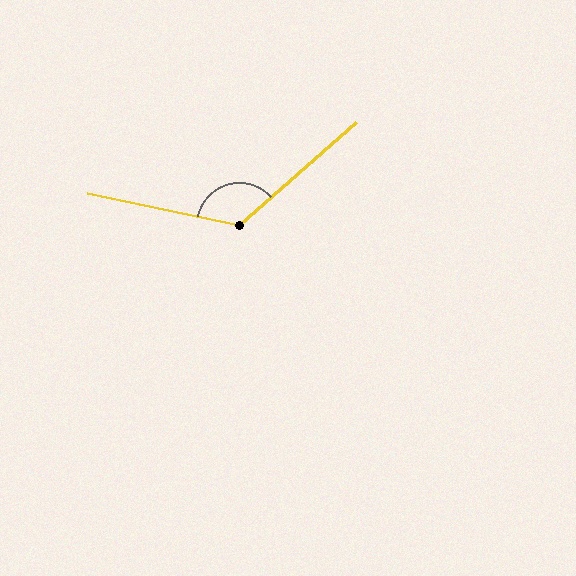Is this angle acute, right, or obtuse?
It is obtuse.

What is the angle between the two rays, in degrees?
Approximately 127 degrees.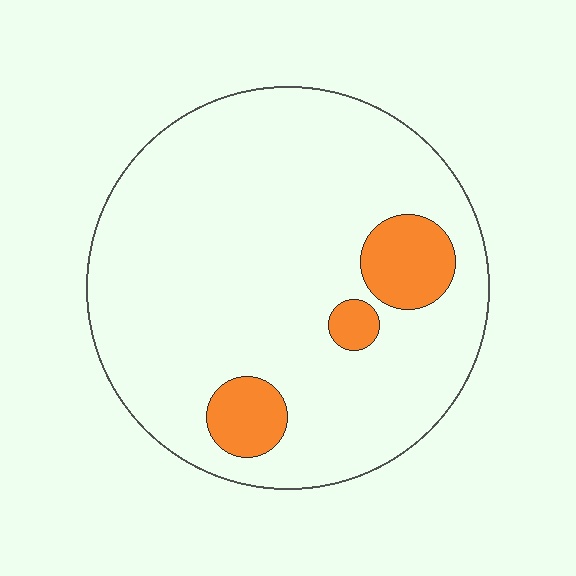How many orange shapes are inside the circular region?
3.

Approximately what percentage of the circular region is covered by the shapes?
Approximately 10%.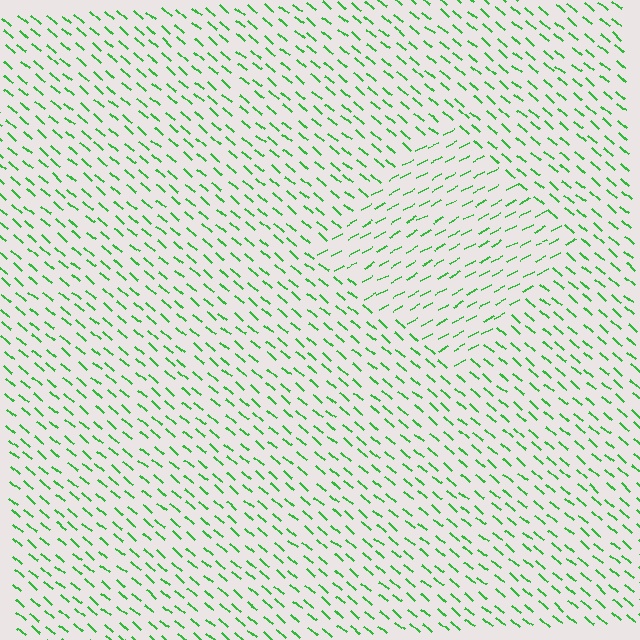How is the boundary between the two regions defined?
The boundary is defined purely by a change in line orientation (approximately 68 degrees difference). All lines are the same color and thickness.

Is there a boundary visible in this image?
Yes, there is a texture boundary formed by a change in line orientation.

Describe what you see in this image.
The image is filled with small green line segments. A diamond region in the image has lines oriented differently from the surrounding lines, creating a visible texture boundary.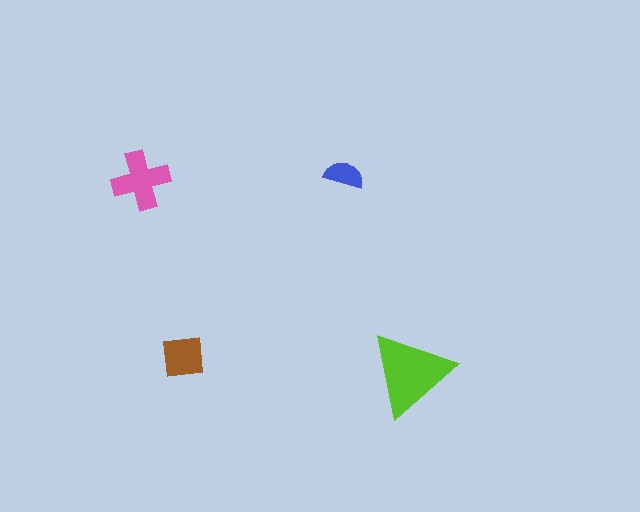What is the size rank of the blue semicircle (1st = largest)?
4th.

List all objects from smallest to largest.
The blue semicircle, the brown square, the pink cross, the lime triangle.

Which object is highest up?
The blue semicircle is topmost.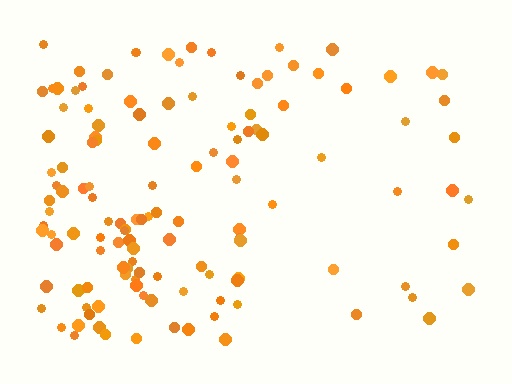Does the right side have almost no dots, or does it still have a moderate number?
Still a moderate number, just noticeably fewer than the left.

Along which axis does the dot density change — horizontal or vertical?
Horizontal.